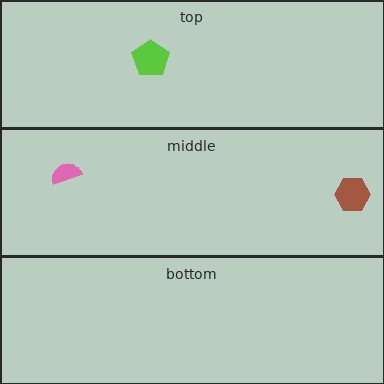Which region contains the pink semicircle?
The middle region.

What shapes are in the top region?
The lime pentagon.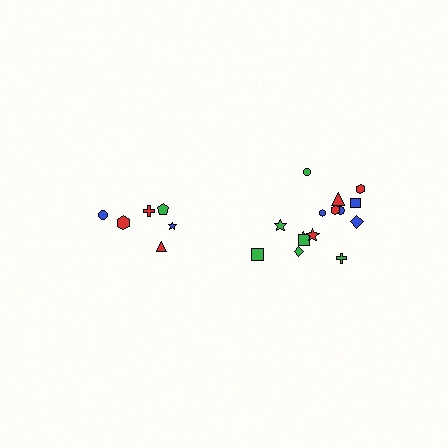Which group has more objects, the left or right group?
The right group.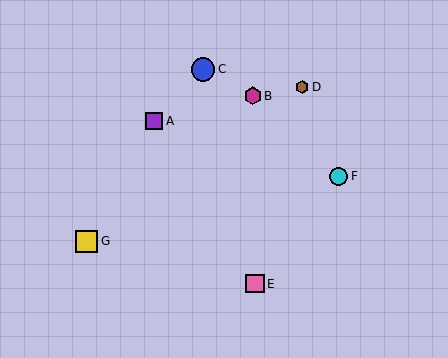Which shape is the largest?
The blue circle (labeled C) is the largest.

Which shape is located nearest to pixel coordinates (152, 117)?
The purple square (labeled A) at (154, 121) is nearest to that location.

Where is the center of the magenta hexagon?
The center of the magenta hexagon is at (253, 96).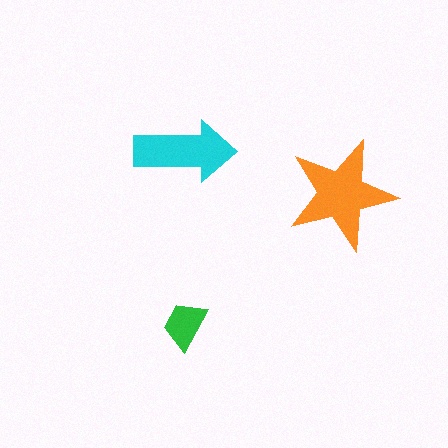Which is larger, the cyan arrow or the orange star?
The orange star.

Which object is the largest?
The orange star.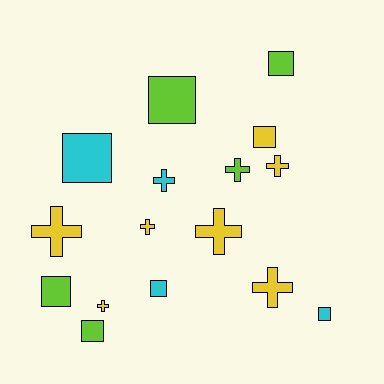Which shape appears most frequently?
Square, with 8 objects.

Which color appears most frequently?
Yellow, with 7 objects.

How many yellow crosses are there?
There are 6 yellow crosses.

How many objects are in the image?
There are 16 objects.